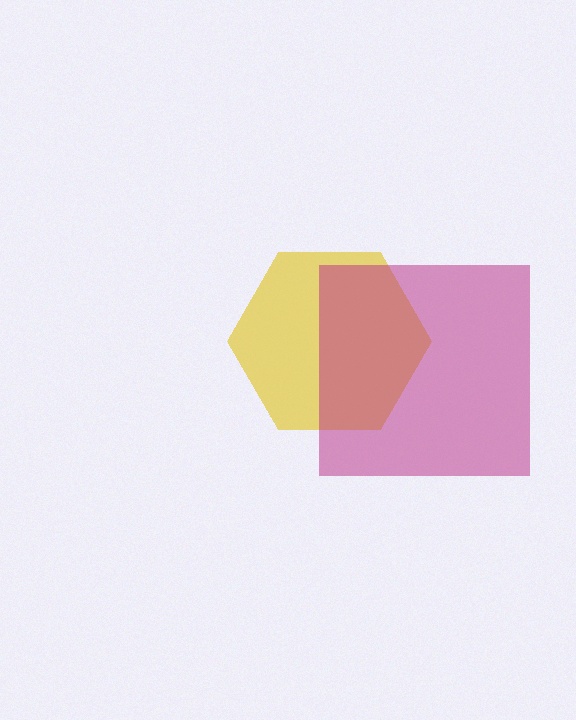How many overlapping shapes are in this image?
There are 2 overlapping shapes in the image.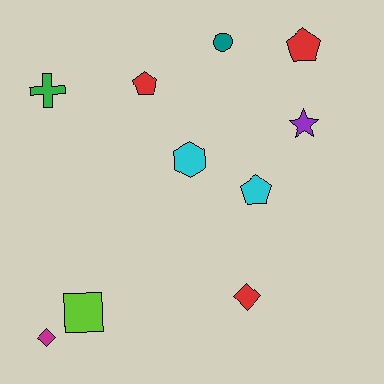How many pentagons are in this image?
There are 3 pentagons.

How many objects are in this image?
There are 10 objects.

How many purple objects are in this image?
There is 1 purple object.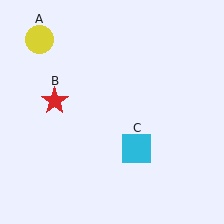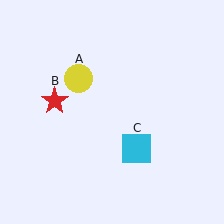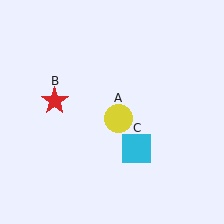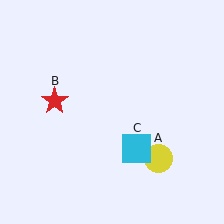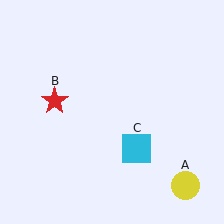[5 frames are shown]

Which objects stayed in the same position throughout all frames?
Red star (object B) and cyan square (object C) remained stationary.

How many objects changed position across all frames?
1 object changed position: yellow circle (object A).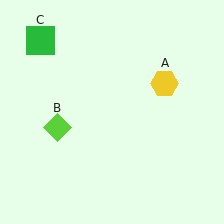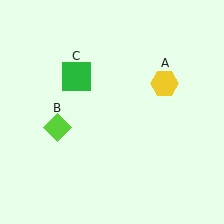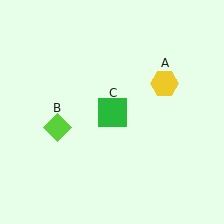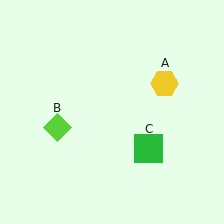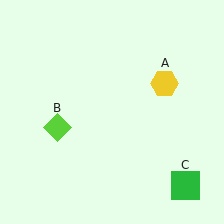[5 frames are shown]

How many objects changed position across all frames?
1 object changed position: green square (object C).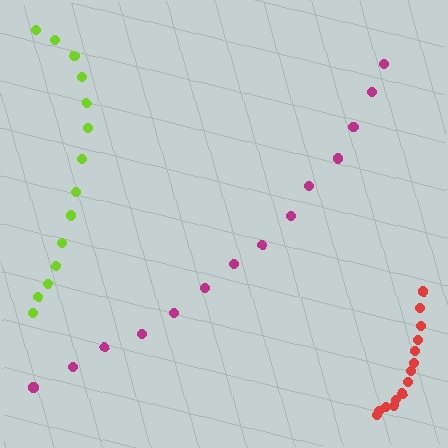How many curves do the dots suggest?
There are 3 distinct paths.